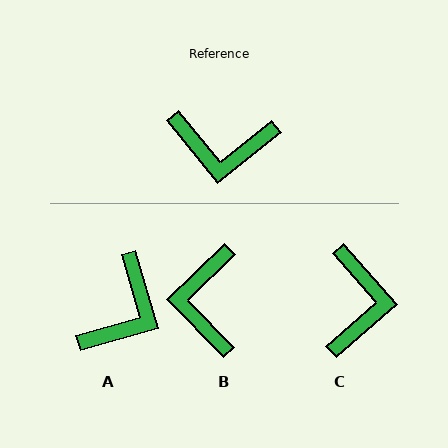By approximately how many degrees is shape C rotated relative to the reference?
Approximately 92 degrees counter-clockwise.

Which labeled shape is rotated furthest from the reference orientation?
C, about 92 degrees away.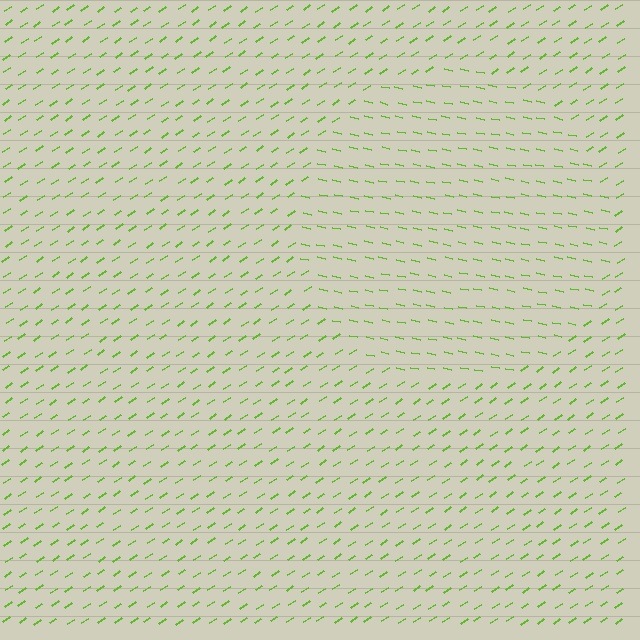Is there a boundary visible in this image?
Yes, there is a texture boundary formed by a change in line orientation.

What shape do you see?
I see a circle.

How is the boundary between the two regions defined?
The boundary is defined purely by a change in line orientation (approximately 45 degrees difference). All lines are the same color and thickness.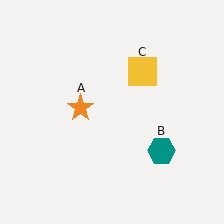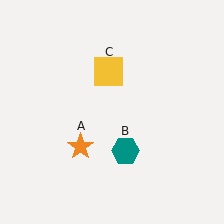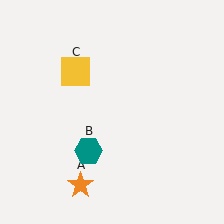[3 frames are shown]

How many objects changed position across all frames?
3 objects changed position: orange star (object A), teal hexagon (object B), yellow square (object C).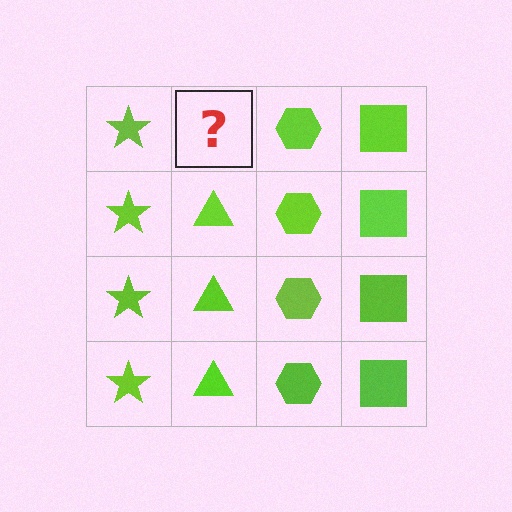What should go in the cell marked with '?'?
The missing cell should contain a lime triangle.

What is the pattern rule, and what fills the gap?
The rule is that each column has a consistent shape. The gap should be filled with a lime triangle.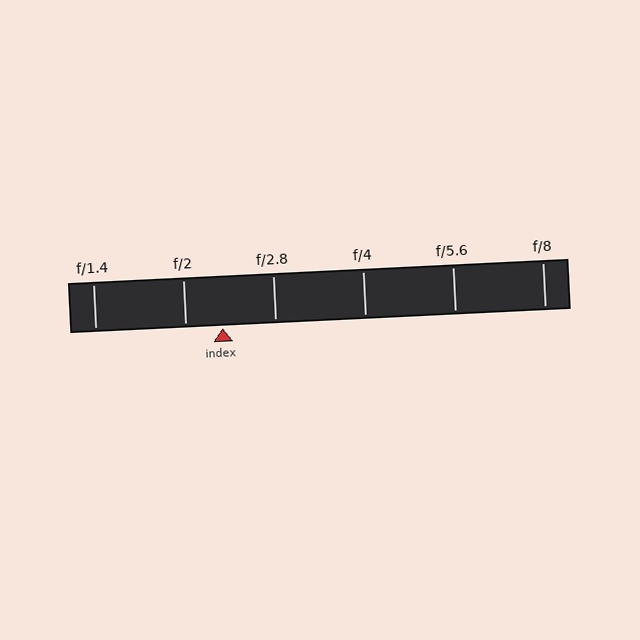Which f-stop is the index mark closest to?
The index mark is closest to f/2.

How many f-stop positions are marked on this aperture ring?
There are 6 f-stop positions marked.